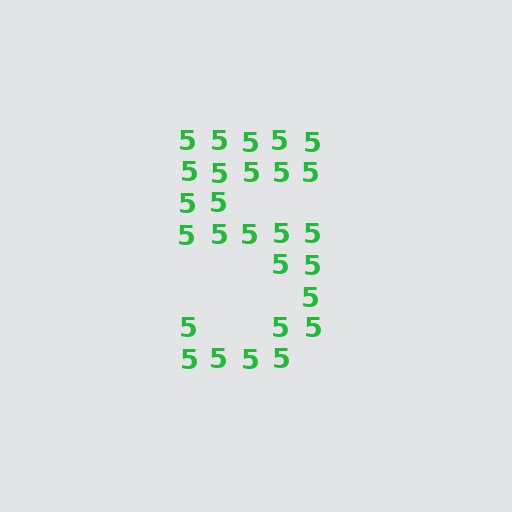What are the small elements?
The small elements are digit 5's.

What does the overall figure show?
The overall figure shows the digit 5.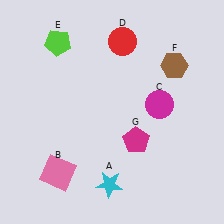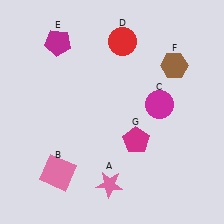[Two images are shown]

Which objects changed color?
A changed from cyan to pink. E changed from lime to magenta.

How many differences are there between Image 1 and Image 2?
There are 2 differences between the two images.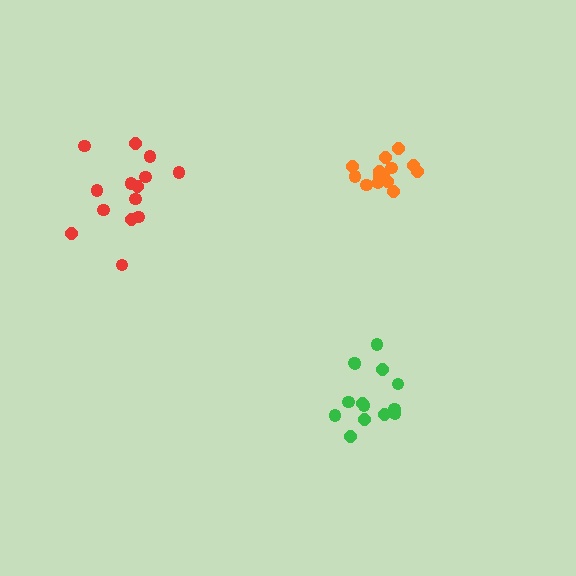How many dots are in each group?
Group 1: 15 dots, Group 2: 14 dots, Group 3: 14 dots (43 total).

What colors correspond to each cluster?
The clusters are colored: orange, red, green.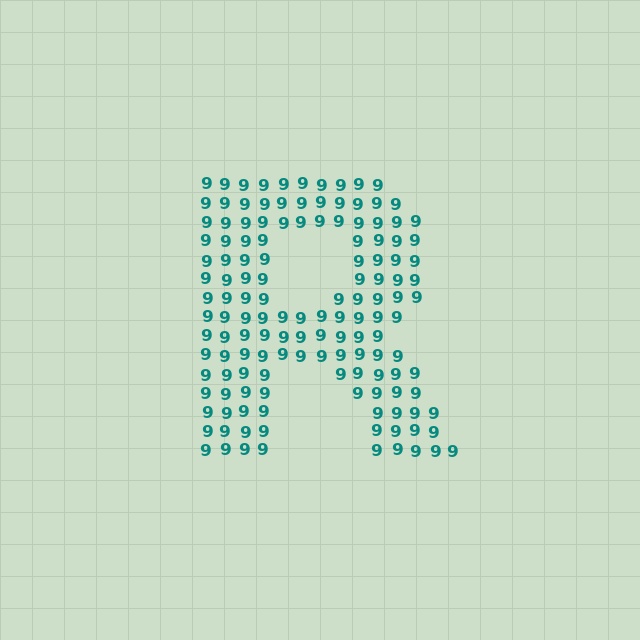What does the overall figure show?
The overall figure shows the letter R.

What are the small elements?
The small elements are digit 9's.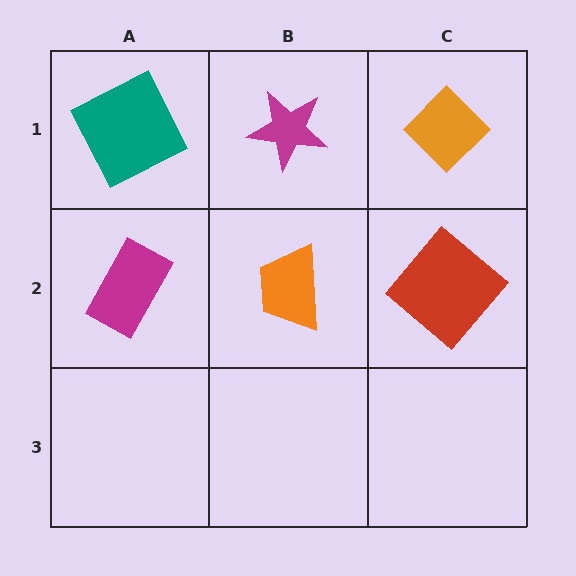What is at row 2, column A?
A magenta rectangle.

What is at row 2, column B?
An orange trapezoid.